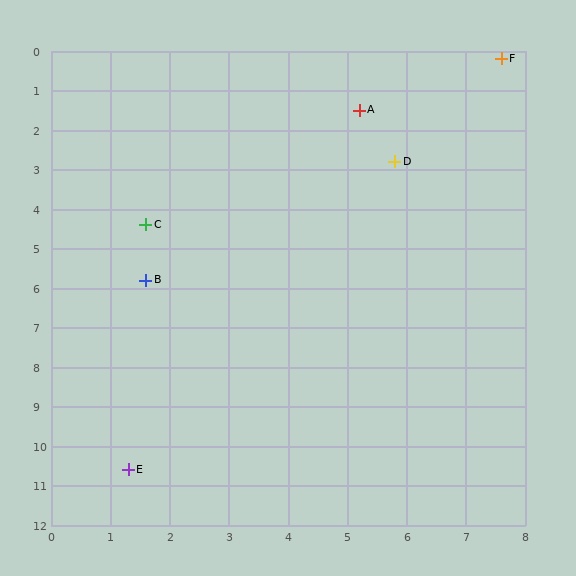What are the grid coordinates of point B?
Point B is at approximately (1.6, 5.8).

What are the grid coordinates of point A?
Point A is at approximately (5.2, 1.5).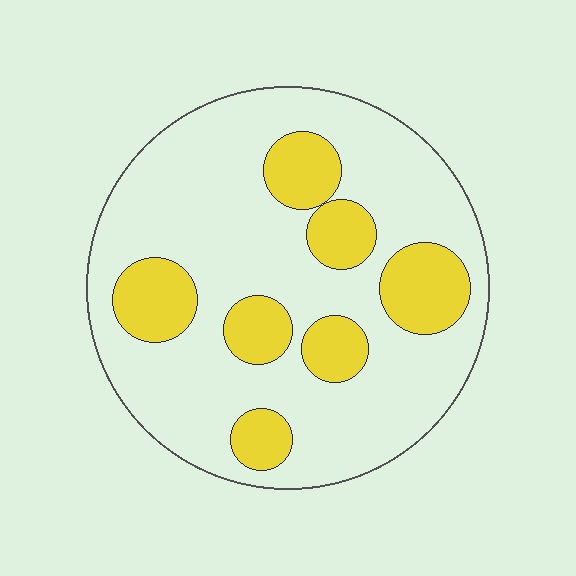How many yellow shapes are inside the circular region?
7.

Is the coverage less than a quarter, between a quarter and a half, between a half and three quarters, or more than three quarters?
Less than a quarter.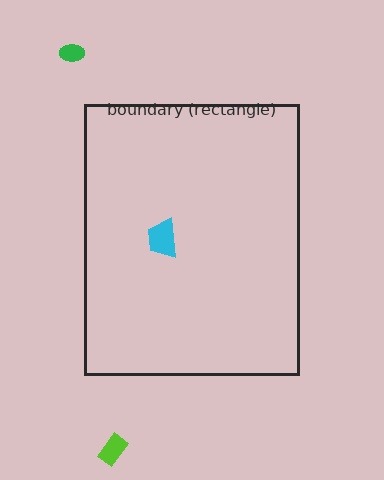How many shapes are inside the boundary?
1 inside, 2 outside.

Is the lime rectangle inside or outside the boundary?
Outside.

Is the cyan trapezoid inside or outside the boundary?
Inside.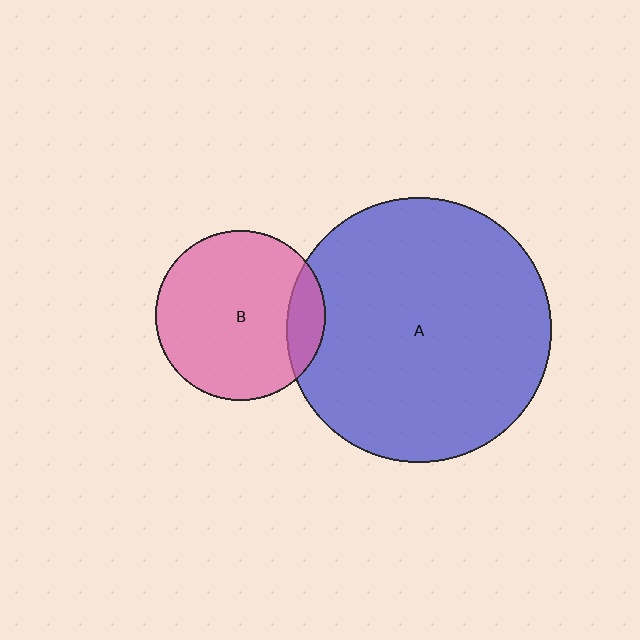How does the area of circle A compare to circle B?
Approximately 2.4 times.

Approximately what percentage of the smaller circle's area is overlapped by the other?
Approximately 15%.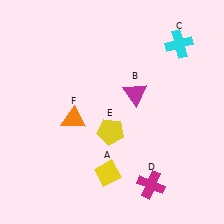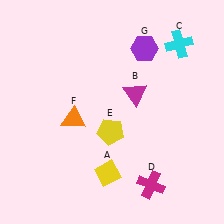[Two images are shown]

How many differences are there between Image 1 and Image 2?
There is 1 difference between the two images.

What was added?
A purple hexagon (G) was added in Image 2.